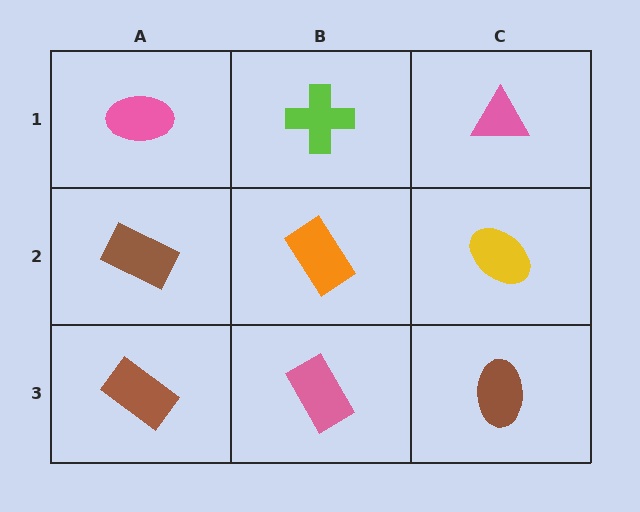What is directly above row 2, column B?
A lime cross.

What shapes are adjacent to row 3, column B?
An orange rectangle (row 2, column B), a brown rectangle (row 3, column A), a brown ellipse (row 3, column C).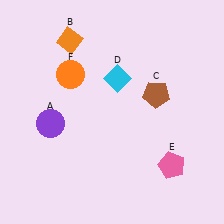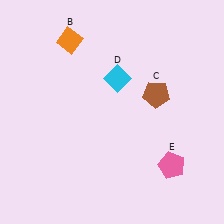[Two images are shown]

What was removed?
The purple circle (A), the orange circle (F) were removed in Image 2.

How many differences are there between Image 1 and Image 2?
There are 2 differences between the two images.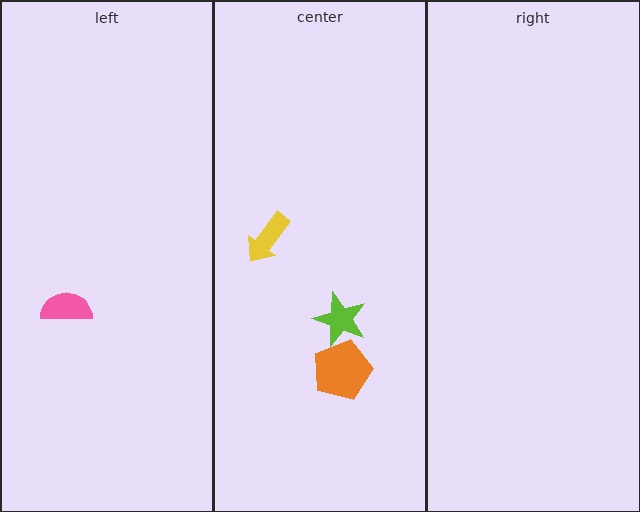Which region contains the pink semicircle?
The left region.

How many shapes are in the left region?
1.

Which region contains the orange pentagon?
The center region.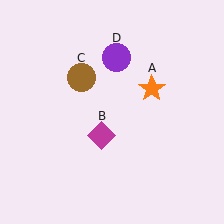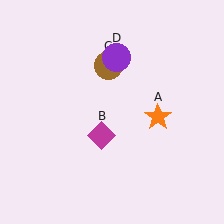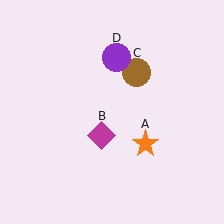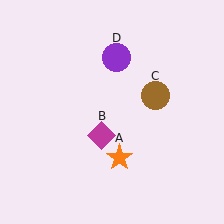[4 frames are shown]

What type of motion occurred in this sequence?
The orange star (object A), brown circle (object C) rotated clockwise around the center of the scene.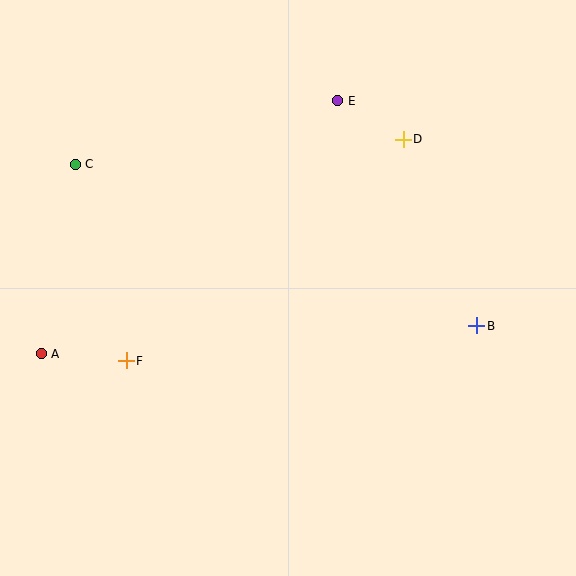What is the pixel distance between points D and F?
The distance between D and F is 355 pixels.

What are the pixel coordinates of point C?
Point C is at (75, 164).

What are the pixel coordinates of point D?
Point D is at (403, 139).